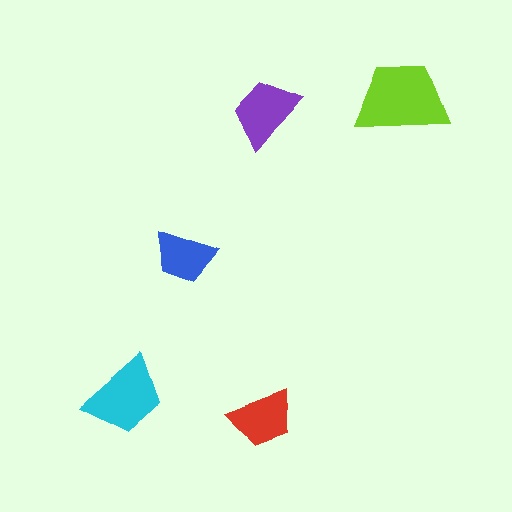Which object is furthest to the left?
The cyan trapezoid is leftmost.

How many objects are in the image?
There are 5 objects in the image.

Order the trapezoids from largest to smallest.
the lime one, the cyan one, the purple one, the red one, the blue one.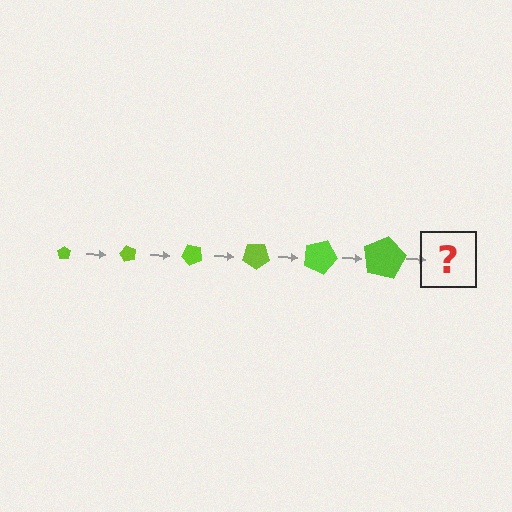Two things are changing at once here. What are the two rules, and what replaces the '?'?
The two rules are that the pentagon grows larger each step and it rotates 60 degrees each step. The '?' should be a pentagon, larger than the previous one and rotated 360 degrees from the start.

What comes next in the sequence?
The next element should be a pentagon, larger than the previous one and rotated 360 degrees from the start.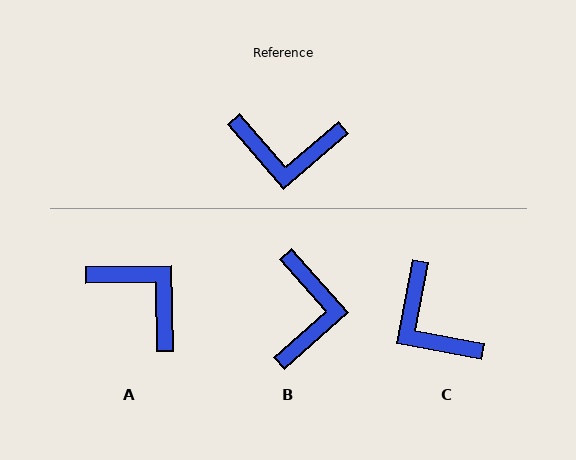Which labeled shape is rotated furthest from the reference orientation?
A, about 141 degrees away.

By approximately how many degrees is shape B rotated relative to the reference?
Approximately 92 degrees counter-clockwise.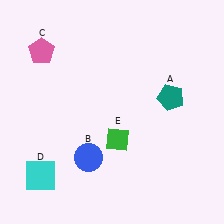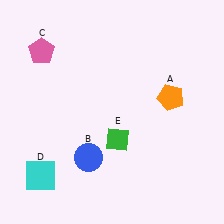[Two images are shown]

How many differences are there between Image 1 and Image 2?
There is 1 difference between the two images.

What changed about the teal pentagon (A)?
In Image 1, A is teal. In Image 2, it changed to orange.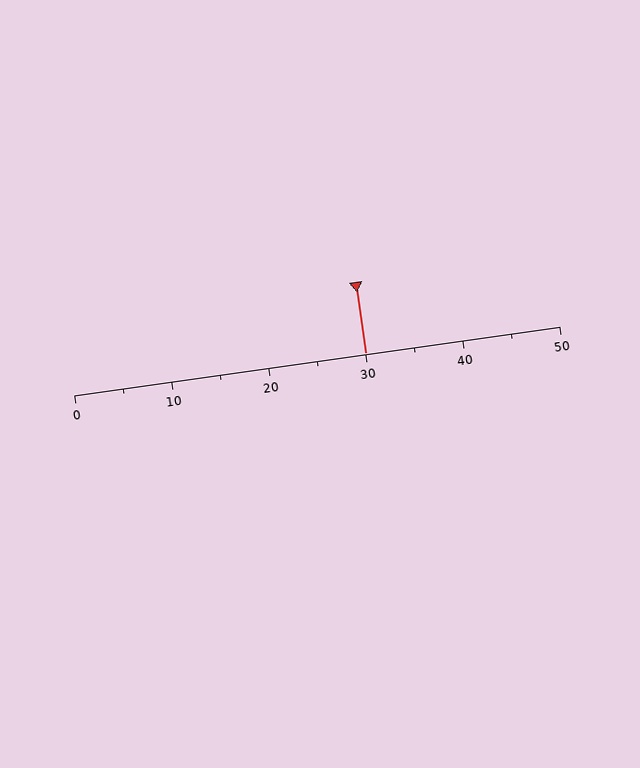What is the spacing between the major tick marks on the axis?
The major ticks are spaced 10 apart.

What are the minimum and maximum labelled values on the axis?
The axis runs from 0 to 50.